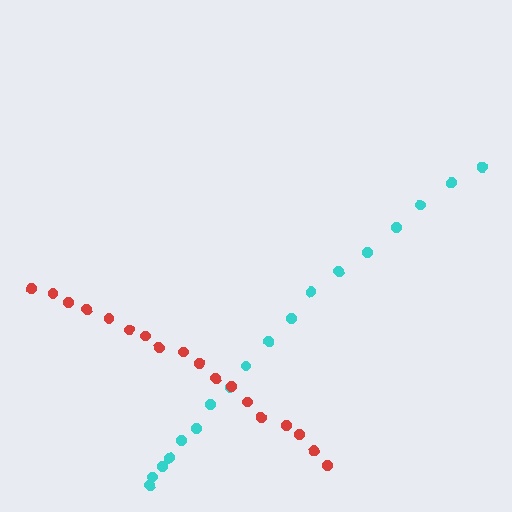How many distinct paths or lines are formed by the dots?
There are 2 distinct paths.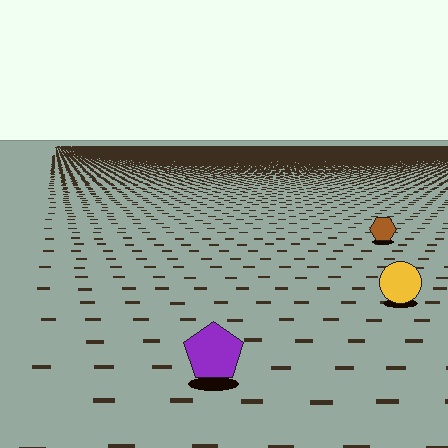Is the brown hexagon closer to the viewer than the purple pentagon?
No. The purple pentagon is closer — you can tell from the texture gradient: the ground texture is coarser near it.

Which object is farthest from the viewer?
The brown hexagon is farthest from the viewer. It appears smaller and the ground texture around it is denser.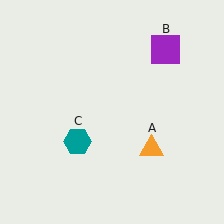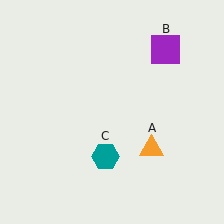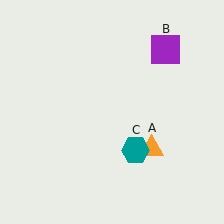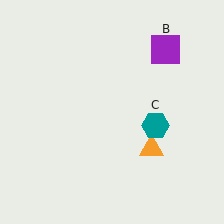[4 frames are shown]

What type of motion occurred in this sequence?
The teal hexagon (object C) rotated counterclockwise around the center of the scene.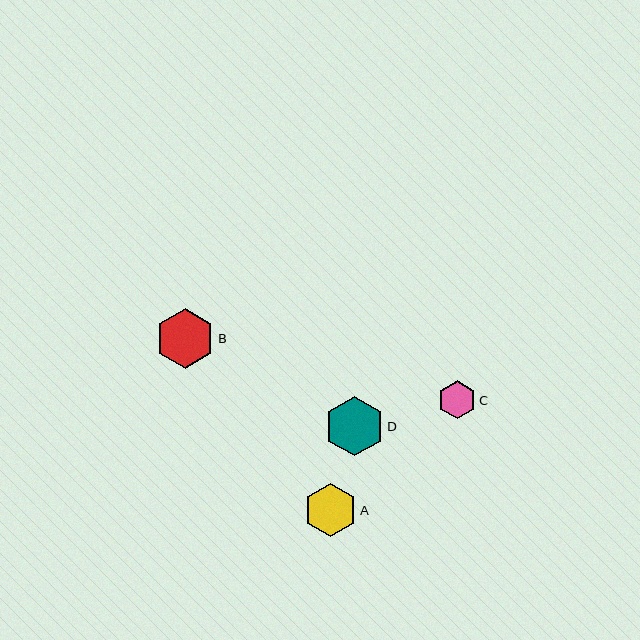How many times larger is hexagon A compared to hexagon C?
Hexagon A is approximately 1.4 times the size of hexagon C.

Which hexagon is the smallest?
Hexagon C is the smallest with a size of approximately 38 pixels.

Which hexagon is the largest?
Hexagon D is the largest with a size of approximately 60 pixels.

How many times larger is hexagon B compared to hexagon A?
Hexagon B is approximately 1.1 times the size of hexagon A.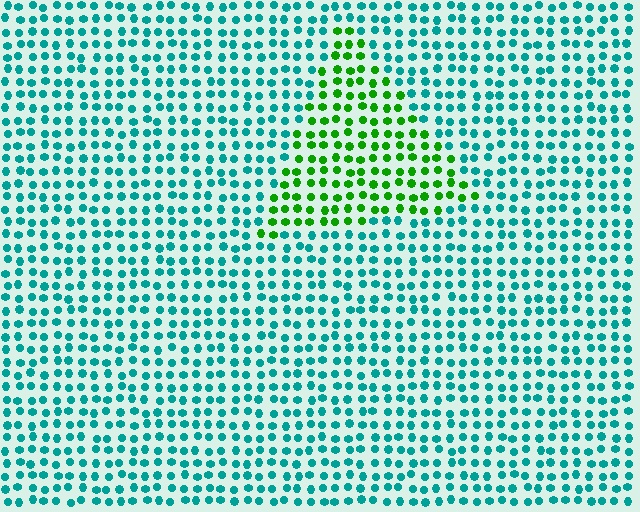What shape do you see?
I see a triangle.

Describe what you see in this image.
The image is filled with small teal elements in a uniform arrangement. A triangle-shaped region is visible where the elements are tinted to a slightly different hue, forming a subtle color boundary.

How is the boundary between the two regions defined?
The boundary is defined purely by a slight shift in hue (about 60 degrees). Spacing, size, and orientation are identical on both sides.